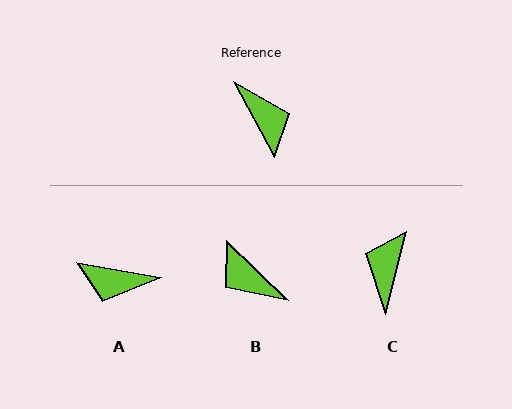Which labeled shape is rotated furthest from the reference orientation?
B, about 162 degrees away.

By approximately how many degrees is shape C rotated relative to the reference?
Approximately 138 degrees counter-clockwise.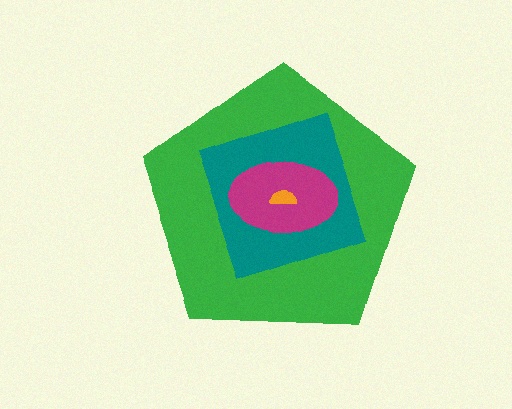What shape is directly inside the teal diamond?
The magenta ellipse.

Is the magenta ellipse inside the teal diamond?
Yes.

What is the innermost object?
The orange semicircle.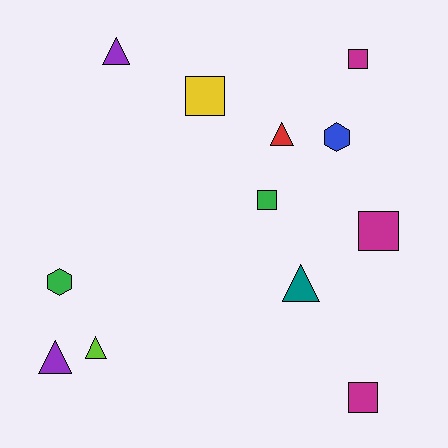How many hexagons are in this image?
There are 2 hexagons.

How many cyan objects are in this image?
There are no cyan objects.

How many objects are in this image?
There are 12 objects.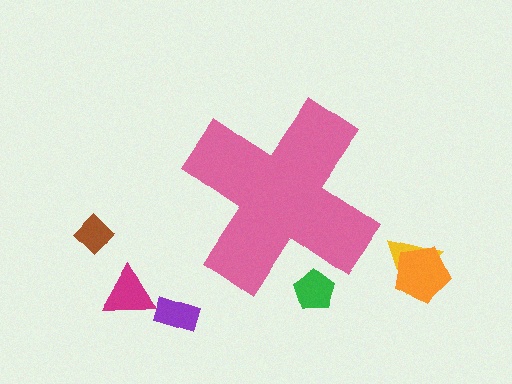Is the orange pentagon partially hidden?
No, the orange pentagon is fully visible.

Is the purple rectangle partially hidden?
No, the purple rectangle is fully visible.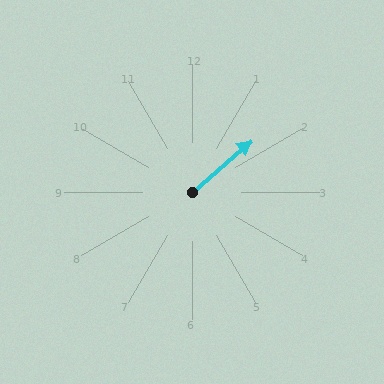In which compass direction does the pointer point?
Northeast.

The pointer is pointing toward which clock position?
Roughly 2 o'clock.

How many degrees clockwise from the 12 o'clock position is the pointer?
Approximately 49 degrees.